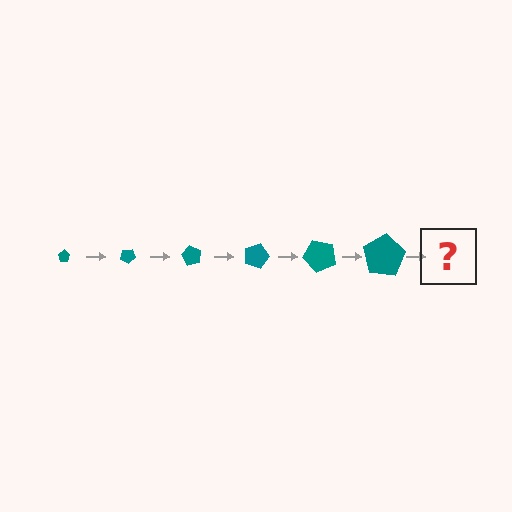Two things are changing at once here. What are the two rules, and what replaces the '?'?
The two rules are that the pentagon grows larger each step and it rotates 30 degrees each step. The '?' should be a pentagon, larger than the previous one and rotated 180 degrees from the start.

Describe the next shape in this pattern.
It should be a pentagon, larger than the previous one and rotated 180 degrees from the start.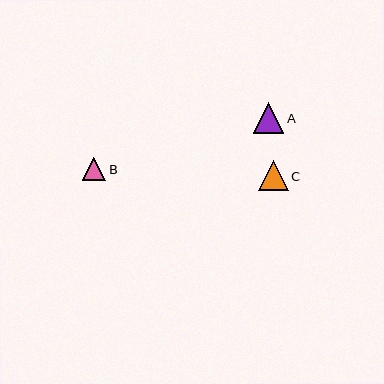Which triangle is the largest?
Triangle A is the largest with a size of approximately 31 pixels.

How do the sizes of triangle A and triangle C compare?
Triangle A and triangle C are approximately the same size.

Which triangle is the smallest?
Triangle B is the smallest with a size of approximately 24 pixels.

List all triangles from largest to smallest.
From largest to smallest: A, C, B.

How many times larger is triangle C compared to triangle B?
Triangle C is approximately 1.3 times the size of triangle B.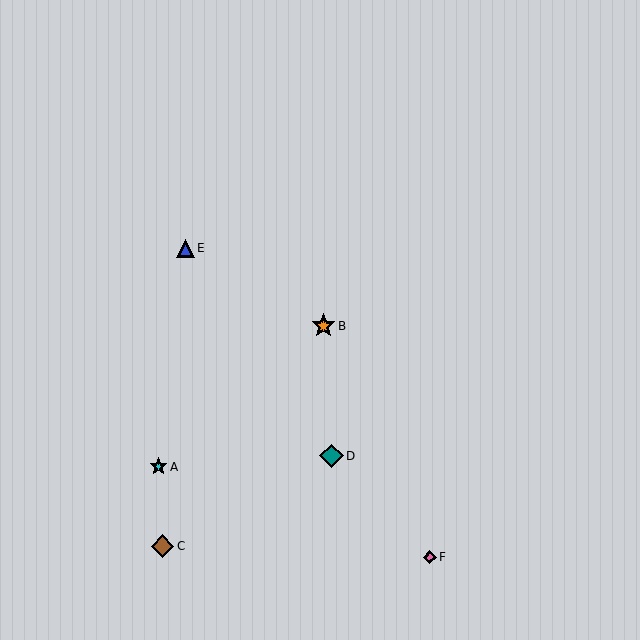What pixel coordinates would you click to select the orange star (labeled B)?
Click at (323, 326) to select the orange star B.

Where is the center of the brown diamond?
The center of the brown diamond is at (163, 546).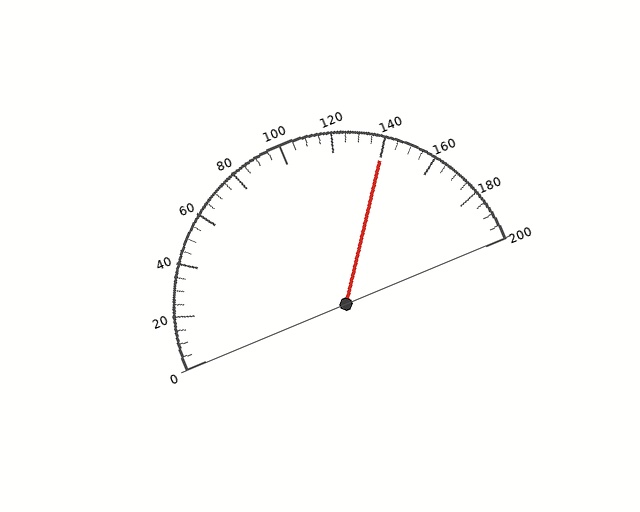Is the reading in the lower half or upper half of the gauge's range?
The reading is in the upper half of the range (0 to 200).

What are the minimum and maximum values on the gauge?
The gauge ranges from 0 to 200.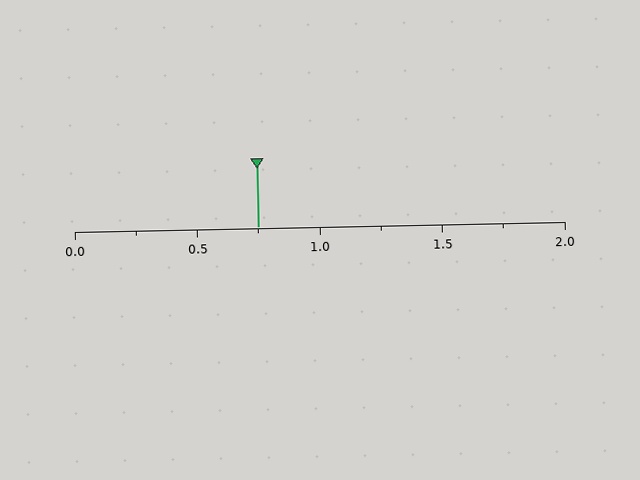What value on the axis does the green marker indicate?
The marker indicates approximately 0.75.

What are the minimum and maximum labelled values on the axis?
The axis runs from 0.0 to 2.0.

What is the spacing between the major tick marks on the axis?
The major ticks are spaced 0.5 apart.